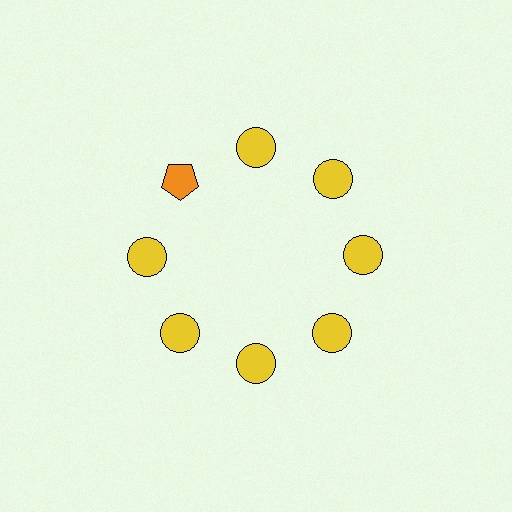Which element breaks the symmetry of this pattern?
The orange pentagon at roughly the 10 o'clock position breaks the symmetry. All other shapes are yellow circles.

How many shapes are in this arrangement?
There are 8 shapes arranged in a ring pattern.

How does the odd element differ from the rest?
It differs in both color (orange instead of yellow) and shape (pentagon instead of circle).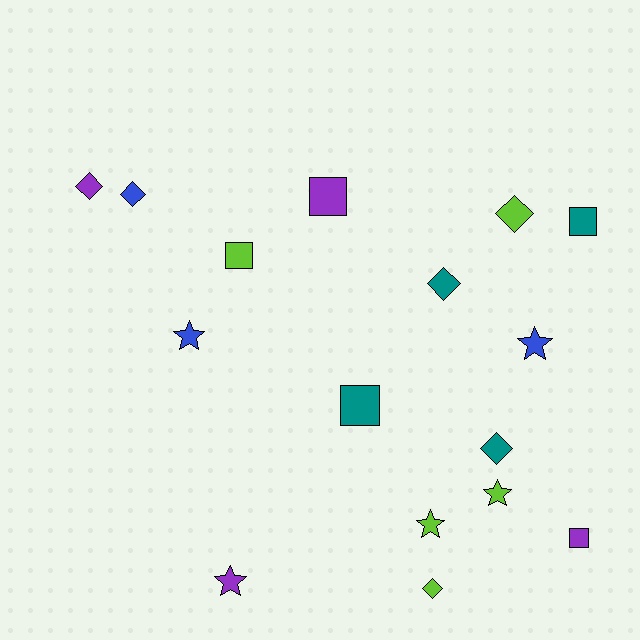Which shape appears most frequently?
Diamond, with 6 objects.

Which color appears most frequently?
Lime, with 5 objects.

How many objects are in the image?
There are 16 objects.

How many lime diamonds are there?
There are 2 lime diamonds.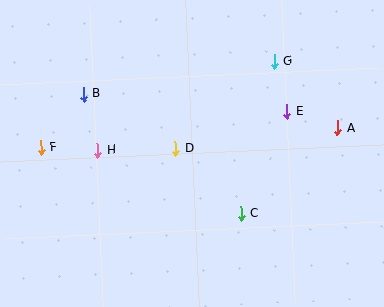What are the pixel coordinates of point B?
Point B is at (83, 94).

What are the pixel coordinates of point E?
Point E is at (287, 112).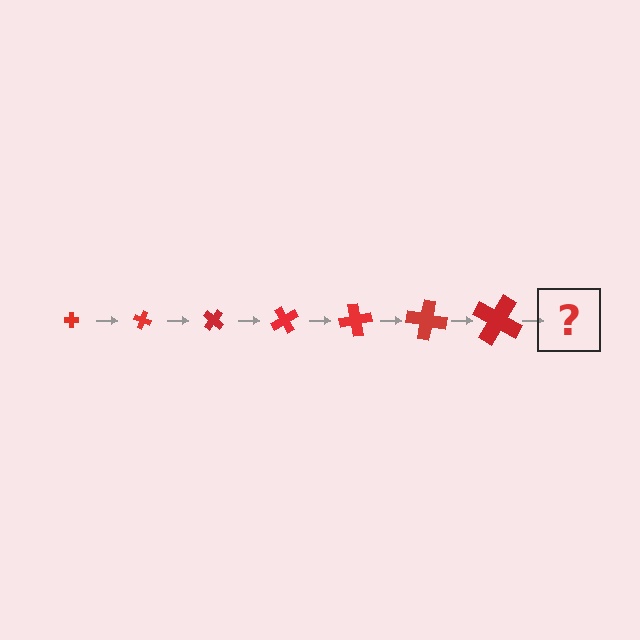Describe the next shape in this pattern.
It should be a cross, larger than the previous one and rotated 140 degrees from the start.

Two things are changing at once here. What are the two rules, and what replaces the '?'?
The two rules are that the cross grows larger each step and it rotates 20 degrees each step. The '?' should be a cross, larger than the previous one and rotated 140 degrees from the start.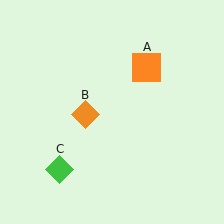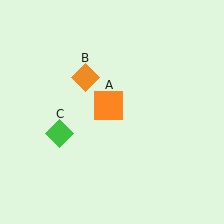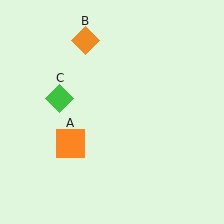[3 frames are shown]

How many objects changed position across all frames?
3 objects changed position: orange square (object A), orange diamond (object B), green diamond (object C).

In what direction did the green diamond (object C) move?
The green diamond (object C) moved up.